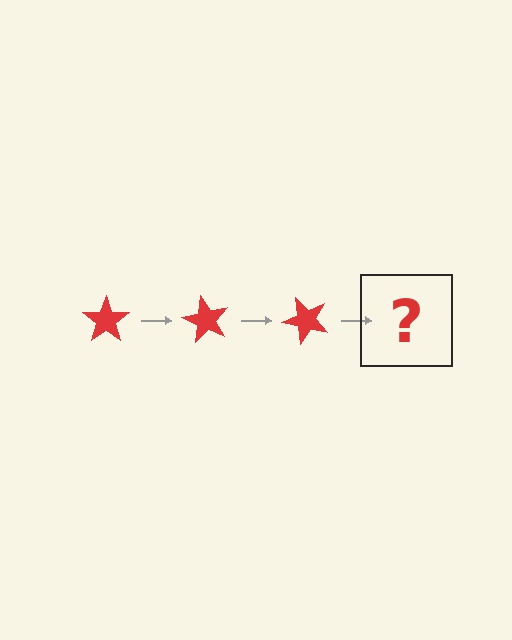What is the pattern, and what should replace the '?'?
The pattern is that the star rotates 60 degrees each step. The '?' should be a red star rotated 180 degrees.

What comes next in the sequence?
The next element should be a red star rotated 180 degrees.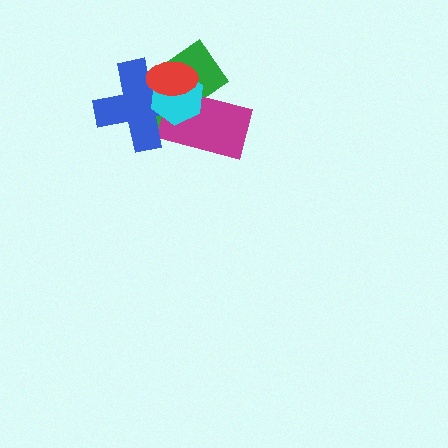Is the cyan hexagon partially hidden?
Yes, it is partially covered by another shape.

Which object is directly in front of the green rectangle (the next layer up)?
The magenta rectangle is directly in front of the green rectangle.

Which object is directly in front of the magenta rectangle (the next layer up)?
The blue cross is directly in front of the magenta rectangle.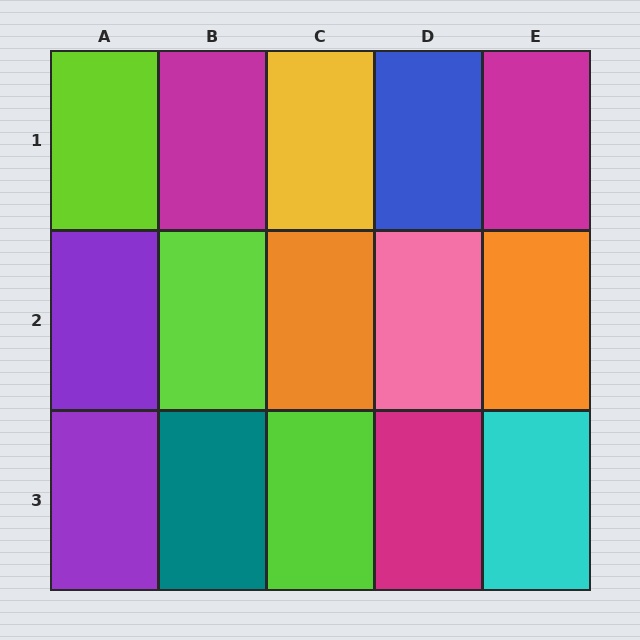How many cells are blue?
1 cell is blue.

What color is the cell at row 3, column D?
Magenta.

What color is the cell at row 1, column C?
Yellow.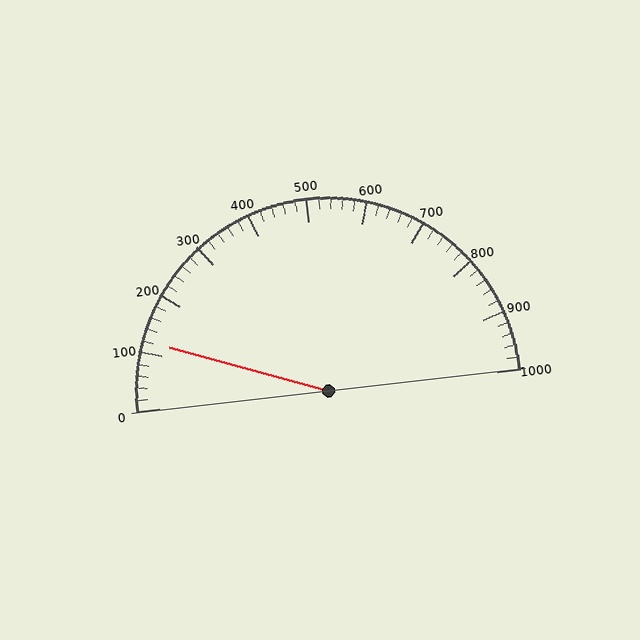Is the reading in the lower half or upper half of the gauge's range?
The reading is in the lower half of the range (0 to 1000).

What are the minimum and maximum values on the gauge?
The gauge ranges from 0 to 1000.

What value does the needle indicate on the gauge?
The needle indicates approximately 120.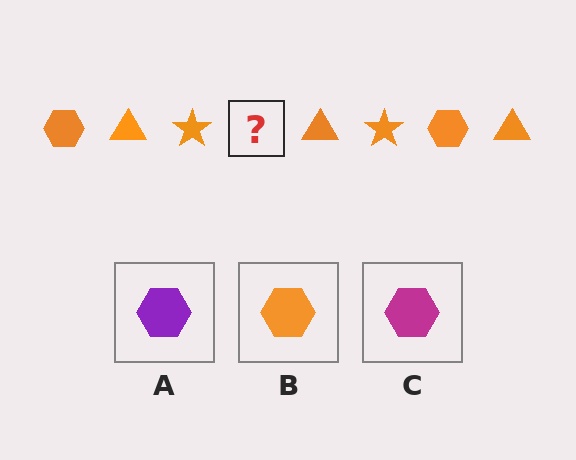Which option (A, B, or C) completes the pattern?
B.